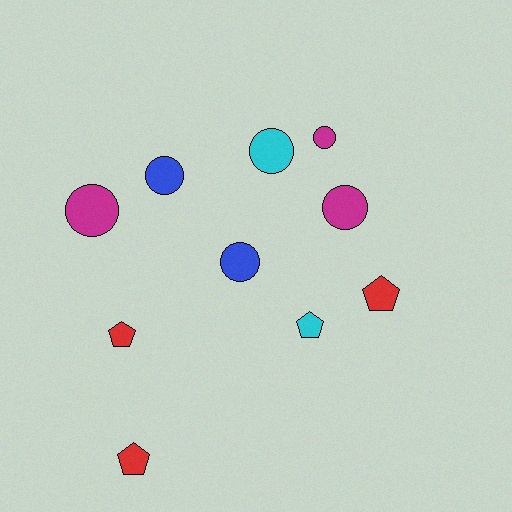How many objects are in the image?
There are 10 objects.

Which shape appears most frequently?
Circle, with 6 objects.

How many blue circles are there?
There are 2 blue circles.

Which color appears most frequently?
Magenta, with 3 objects.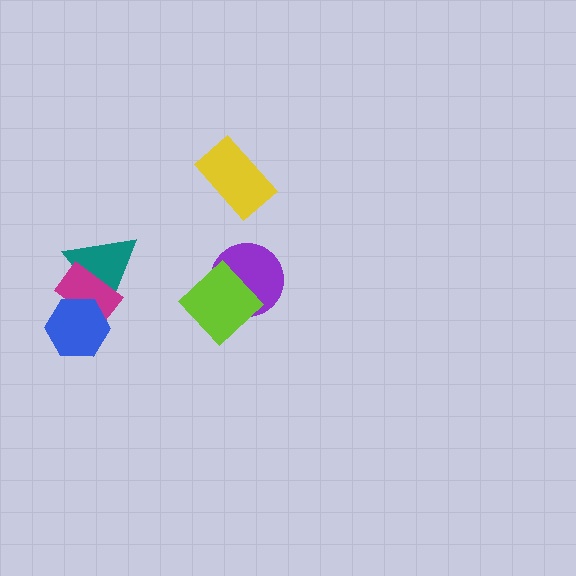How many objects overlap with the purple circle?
1 object overlaps with the purple circle.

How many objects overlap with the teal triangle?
2 objects overlap with the teal triangle.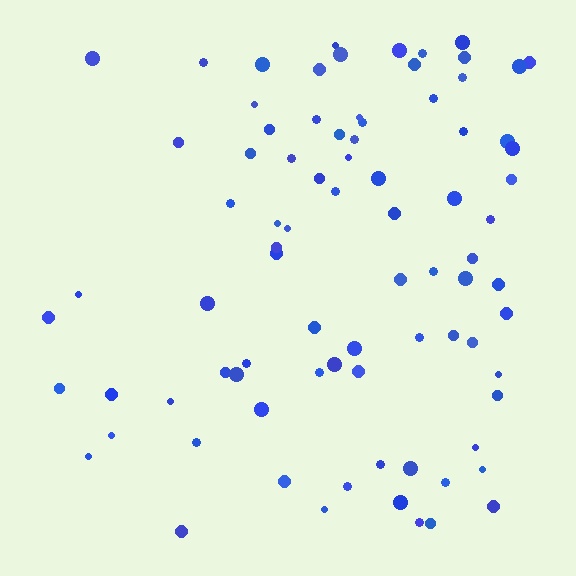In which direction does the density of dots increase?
From left to right, with the right side densest.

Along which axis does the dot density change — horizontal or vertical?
Horizontal.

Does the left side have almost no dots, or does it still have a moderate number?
Still a moderate number, just noticeably fewer than the right.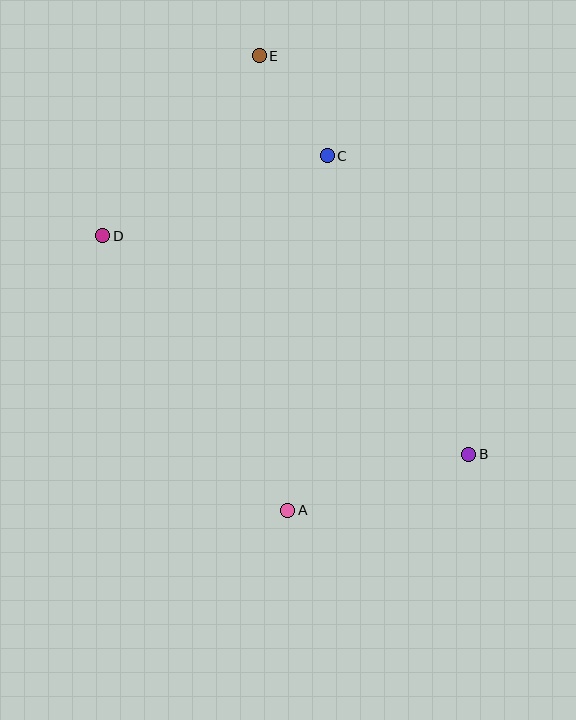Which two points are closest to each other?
Points C and E are closest to each other.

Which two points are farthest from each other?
Points A and E are farthest from each other.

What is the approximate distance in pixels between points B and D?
The distance between B and D is approximately 426 pixels.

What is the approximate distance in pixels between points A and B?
The distance between A and B is approximately 189 pixels.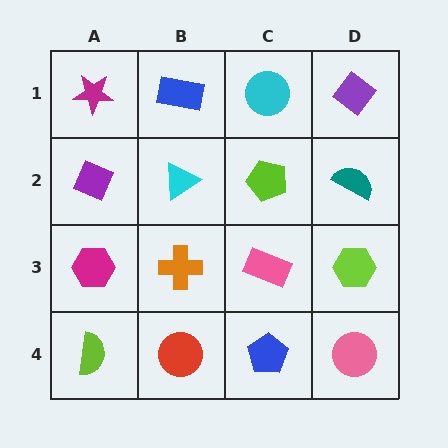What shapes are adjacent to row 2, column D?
A purple diamond (row 1, column D), a lime hexagon (row 3, column D), a lime pentagon (row 2, column C).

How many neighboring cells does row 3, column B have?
4.